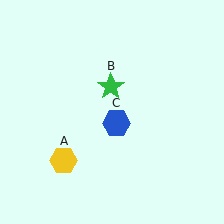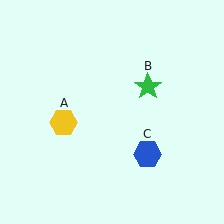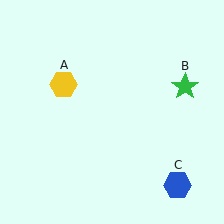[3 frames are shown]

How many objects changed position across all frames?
3 objects changed position: yellow hexagon (object A), green star (object B), blue hexagon (object C).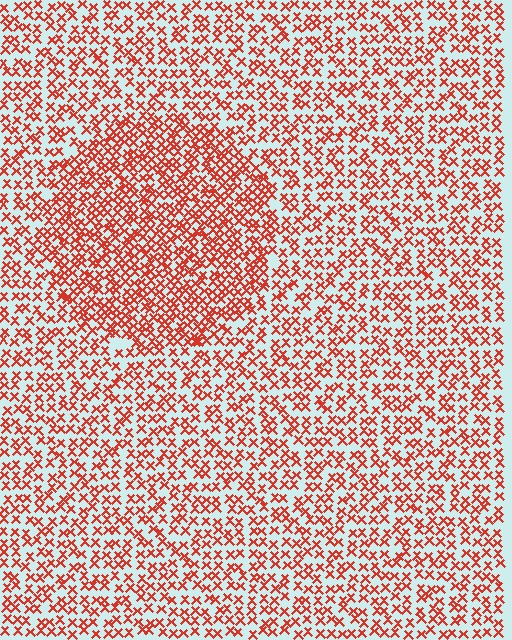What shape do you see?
I see a circle.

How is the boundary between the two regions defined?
The boundary is defined by a change in element density (approximately 1.7x ratio). All elements are the same color, size, and shape.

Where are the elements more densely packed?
The elements are more densely packed inside the circle boundary.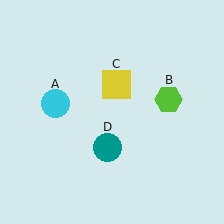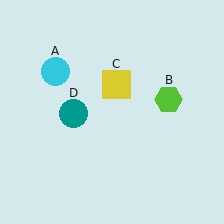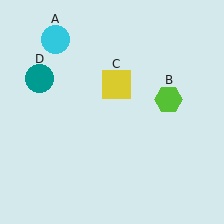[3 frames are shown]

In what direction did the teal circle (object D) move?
The teal circle (object D) moved up and to the left.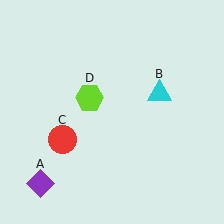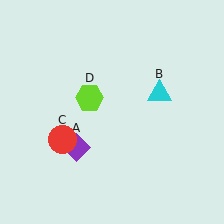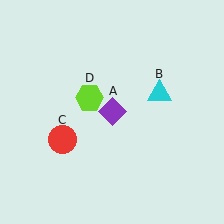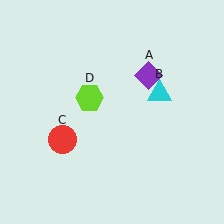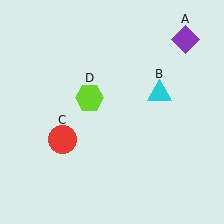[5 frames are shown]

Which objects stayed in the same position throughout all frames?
Cyan triangle (object B) and red circle (object C) and lime hexagon (object D) remained stationary.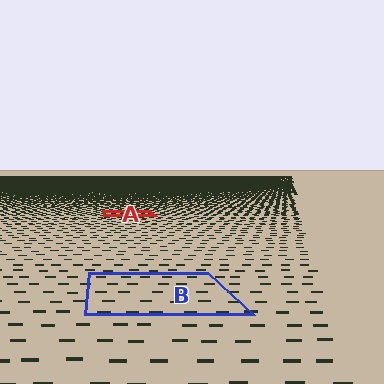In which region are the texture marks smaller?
The texture marks are smaller in region A, because it is farther away.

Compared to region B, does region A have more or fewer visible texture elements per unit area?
Region A has more texture elements per unit area — they are packed more densely because it is farther away.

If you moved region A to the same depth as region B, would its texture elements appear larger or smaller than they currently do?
They would appear larger. At a closer depth, the same texture elements are projected at a bigger on-screen size.